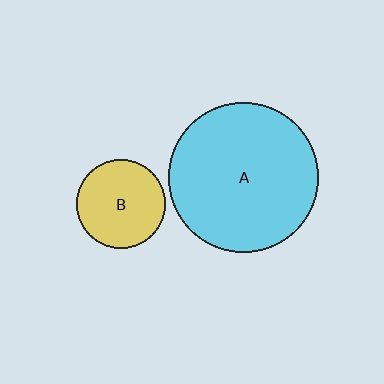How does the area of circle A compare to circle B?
Approximately 2.9 times.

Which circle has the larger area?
Circle A (cyan).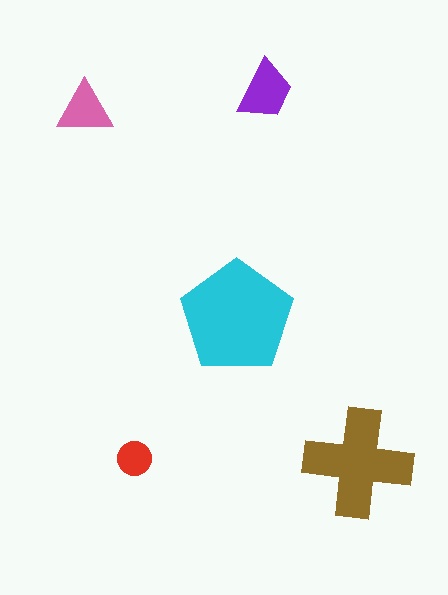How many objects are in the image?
There are 5 objects in the image.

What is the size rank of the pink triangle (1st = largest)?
4th.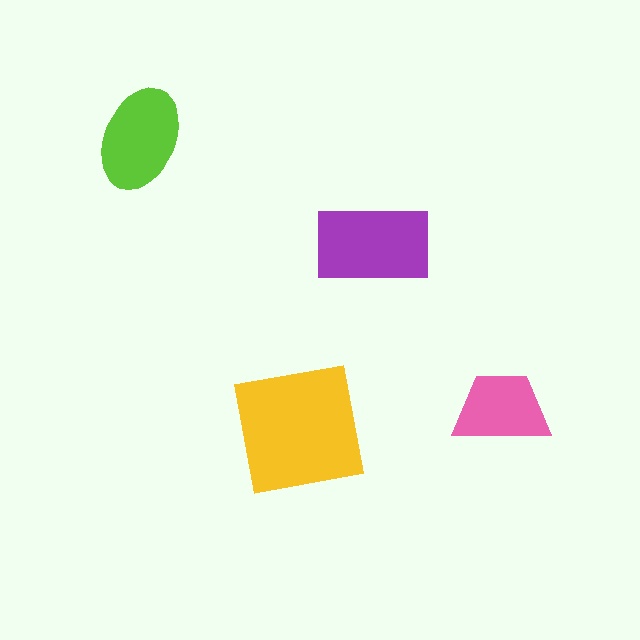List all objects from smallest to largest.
The pink trapezoid, the lime ellipse, the purple rectangle, the yellow square.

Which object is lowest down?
The yellow square is bottommost.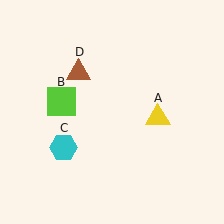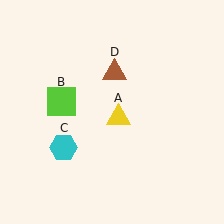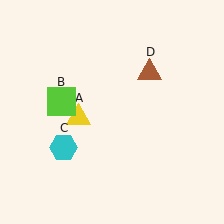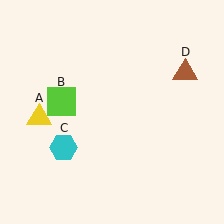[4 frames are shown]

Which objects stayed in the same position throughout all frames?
Lime square (object B) and cyan hexagon (object C) remained stationary.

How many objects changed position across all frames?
2 objects changed position: yellow triangle (object A), brown triangle (object D).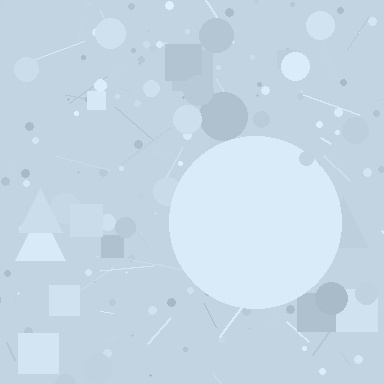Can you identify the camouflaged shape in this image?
The camouflaged shape is a circle.